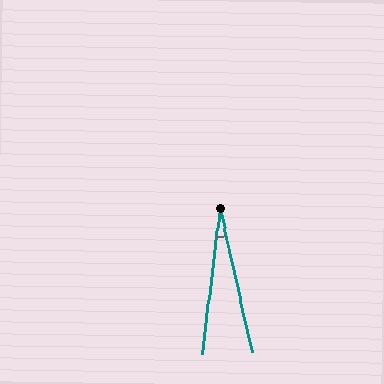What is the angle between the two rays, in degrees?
Approximately 20 degrees.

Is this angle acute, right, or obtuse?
It is acute.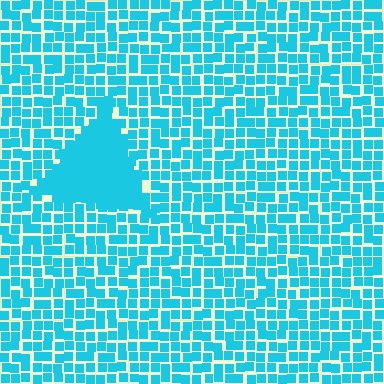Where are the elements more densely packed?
The elements are more densely packed inside the triangle boundary.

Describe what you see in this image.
The image contains small cyan elements arranged at two different densities. A triangle-shaped region is visible where the elements are more densely packed than the surrounding area.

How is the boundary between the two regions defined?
The boundary is defined by a change in element density (approximately 2.0x ratio). All elements are the same color, size, and shape.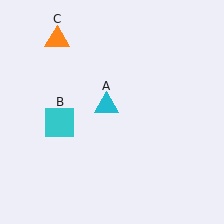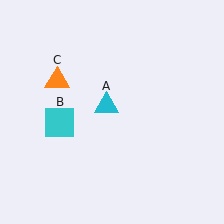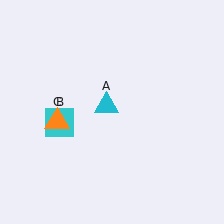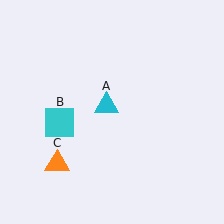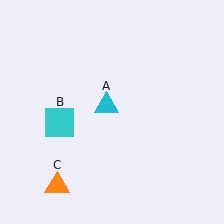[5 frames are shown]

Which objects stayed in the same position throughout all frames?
Cyan triangle (object A) and cyan square (object B) remained stationary.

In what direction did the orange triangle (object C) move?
The orange triangle (object C) moved down.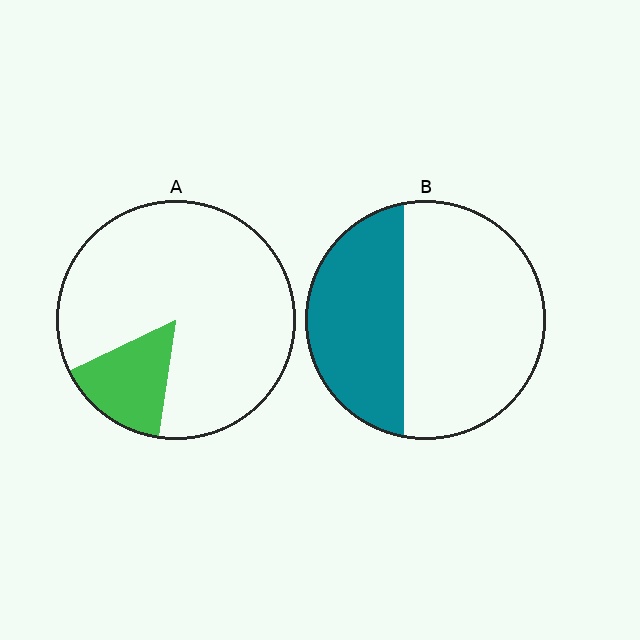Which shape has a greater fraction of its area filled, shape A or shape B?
Shape B.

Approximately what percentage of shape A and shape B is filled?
A is approximately 15% and B is approximately 40%.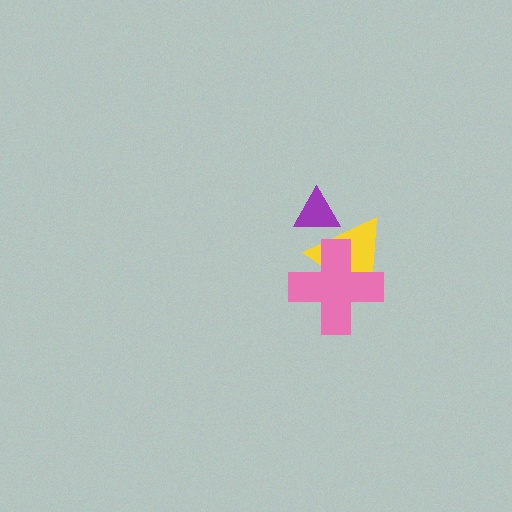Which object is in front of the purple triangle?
The yellow triangle is in front of the purple triangle.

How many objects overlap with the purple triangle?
1 object overlaps with the purple triangle.